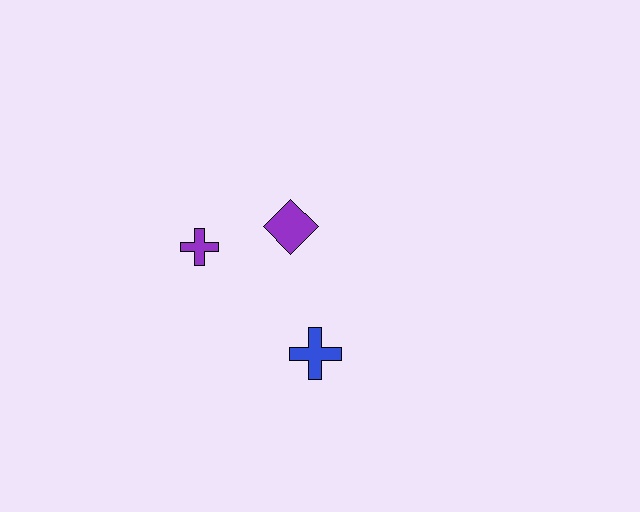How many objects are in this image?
There are 3 objects.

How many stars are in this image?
There are no stars.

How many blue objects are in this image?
There is 1 blue object.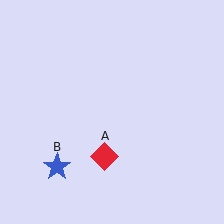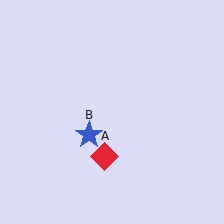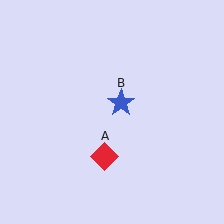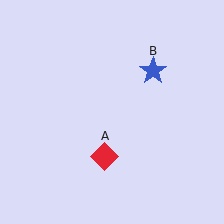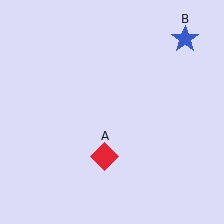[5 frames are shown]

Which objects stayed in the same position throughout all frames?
Red diamond (object A) remained stationary.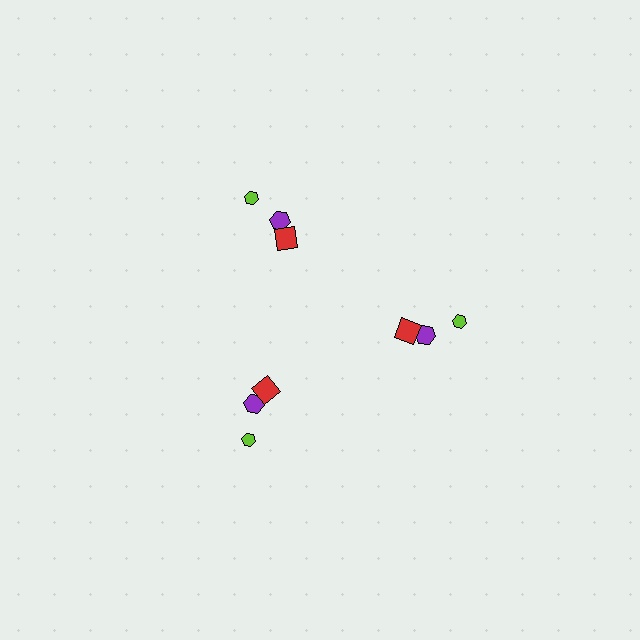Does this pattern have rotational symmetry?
Yes, this pattern has 3-fold rotational symmetry. It looks the same after rotating 120 degrees around the center.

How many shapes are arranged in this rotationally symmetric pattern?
There are 9 shapes, arranged in 3 groups of 3.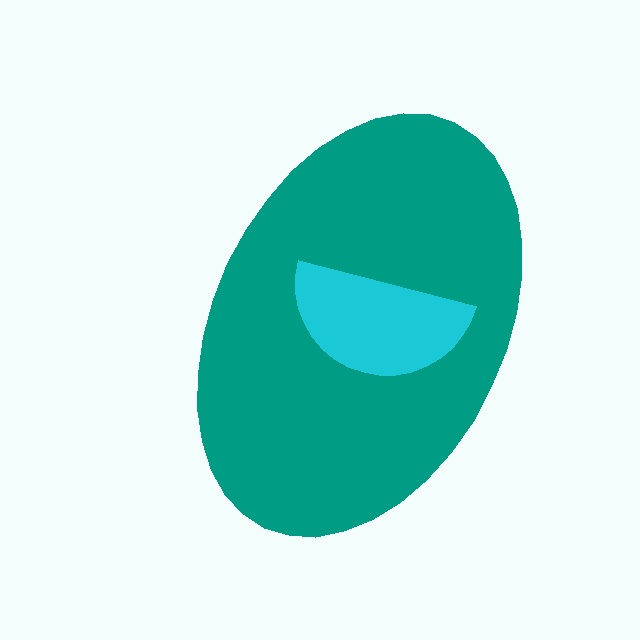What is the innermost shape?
The cyan semicircle.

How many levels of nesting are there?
2.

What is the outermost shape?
The teal ellipse.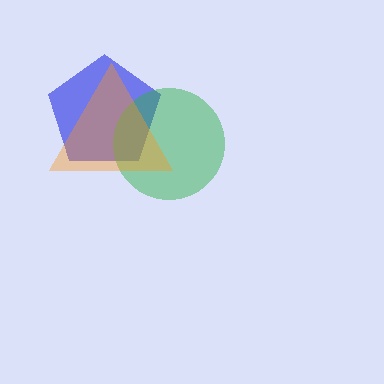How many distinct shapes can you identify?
There are 3 distinct shapes: a blue pentagon, a green circle, an orange triangle.